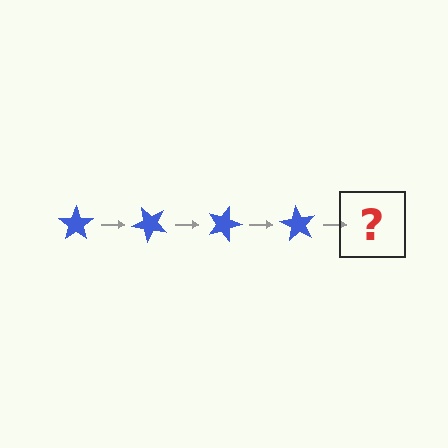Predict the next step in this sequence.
The next step is a blue star rotated 180 degrees.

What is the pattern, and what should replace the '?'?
The pattern is that the star rotates 45 degrees each step. The '?' should be a blue star rotated 180 degrees.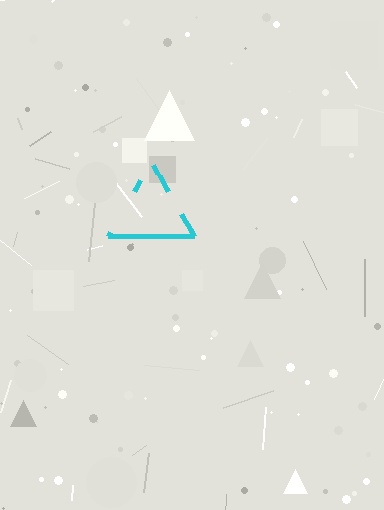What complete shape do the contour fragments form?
The contour fragments form a triangle.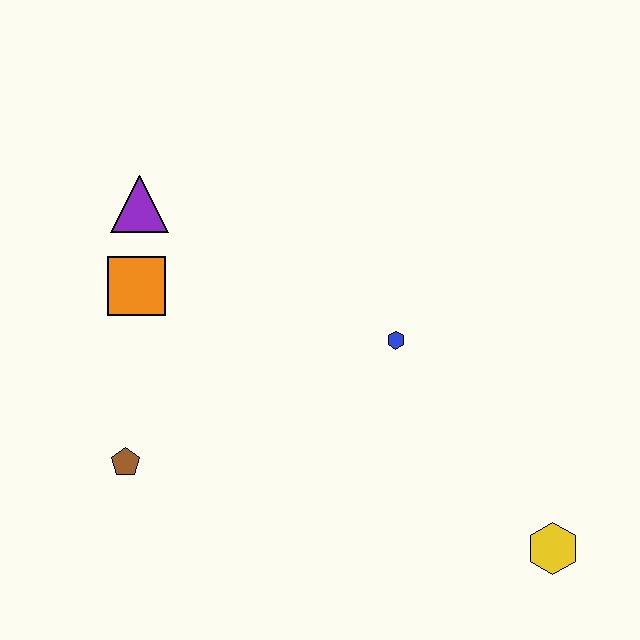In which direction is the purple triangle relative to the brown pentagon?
The purple triangle is above the brown pentagon.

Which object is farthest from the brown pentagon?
The yellow hexagon is farthest from the brown pentagon.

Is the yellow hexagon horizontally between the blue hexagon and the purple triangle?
No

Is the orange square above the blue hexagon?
Yes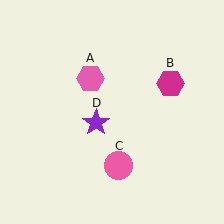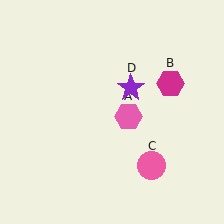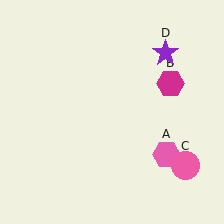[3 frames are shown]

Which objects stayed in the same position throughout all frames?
Magenta hexagon (object B) remained stationary.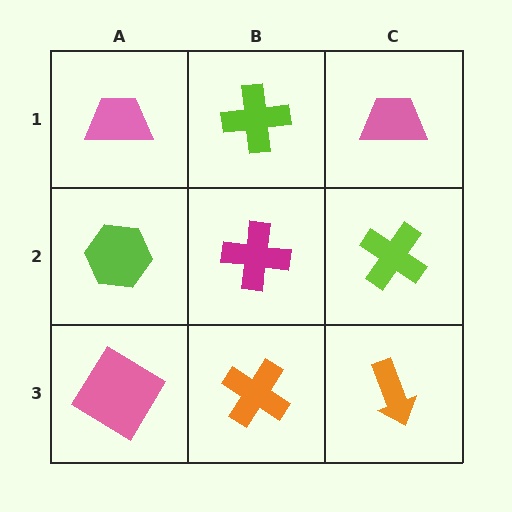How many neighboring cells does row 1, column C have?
2.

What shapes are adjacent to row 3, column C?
A lime cross (row 2, column C), an orange cross (row 3, column B).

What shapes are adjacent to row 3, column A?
A lime hexagon (row 2, column A), an orange cross (row 3, column B).